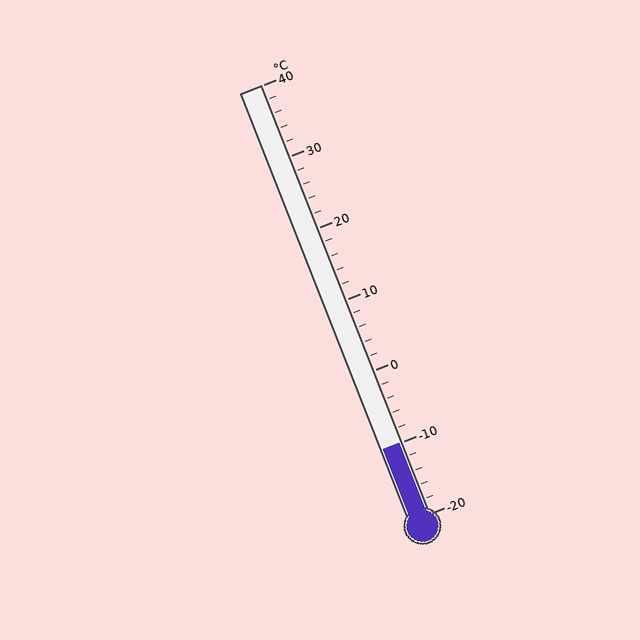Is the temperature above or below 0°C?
The temperature is below 0°C.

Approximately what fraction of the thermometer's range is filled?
The thermometer is filled to approximately 15% of its range.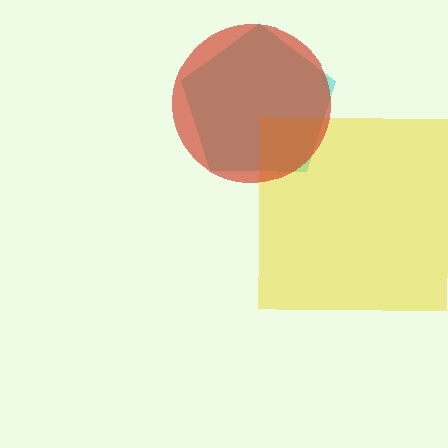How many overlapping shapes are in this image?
There are 3 overlapping shapes in the image.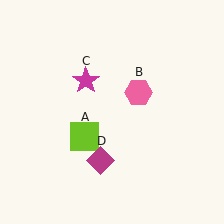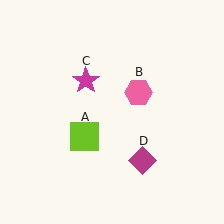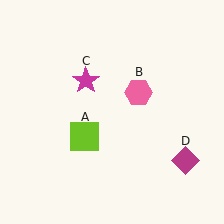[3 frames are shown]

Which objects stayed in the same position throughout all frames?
Lime square (object A) and pink hexagon (object B) and magenta star (object C) remained stationary.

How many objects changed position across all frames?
1 object changed position: magenta diamond (object D).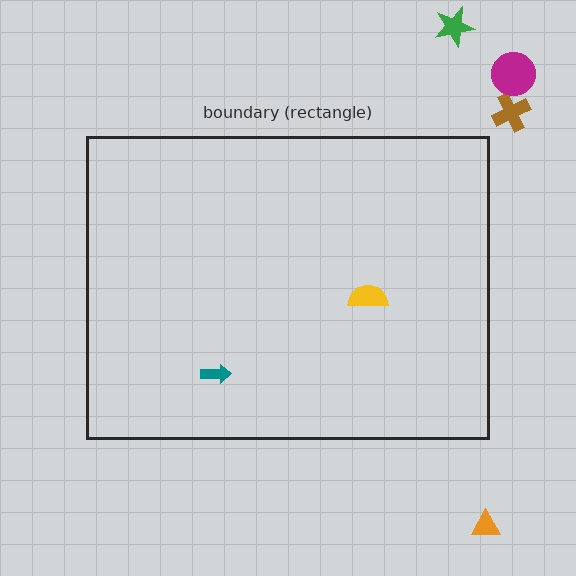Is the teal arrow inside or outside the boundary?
Inside.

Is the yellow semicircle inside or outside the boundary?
Inside.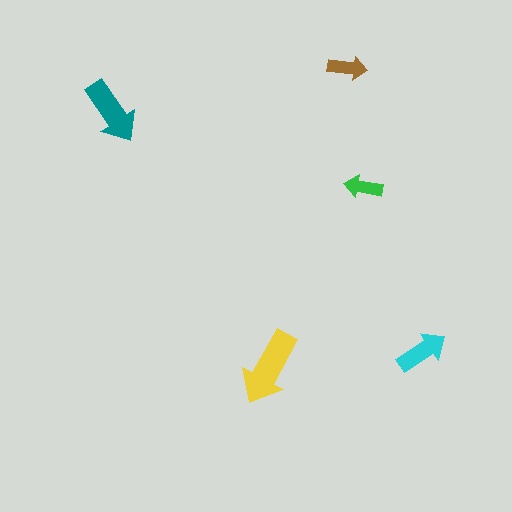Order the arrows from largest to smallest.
the yellow one, the teal one, the cyan one, the brown one, the green one.